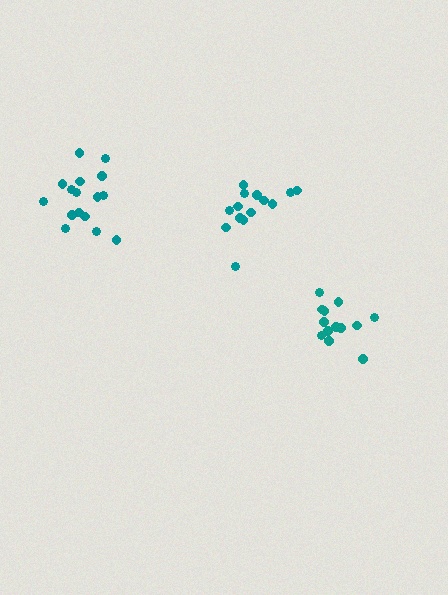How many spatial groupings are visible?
There are 3 spatial groupings.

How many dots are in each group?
Group 1: 16 dots, Group 2: 14 dots, Group 3: 13 dots (43 total).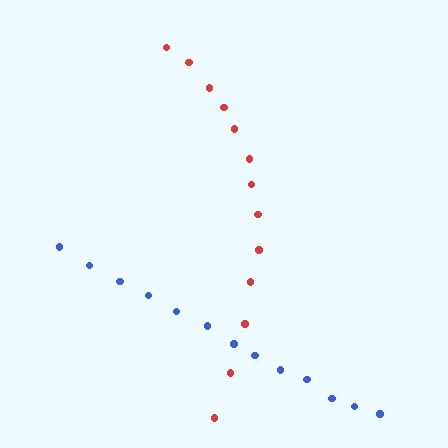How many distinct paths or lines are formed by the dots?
There are 2 distinct paths.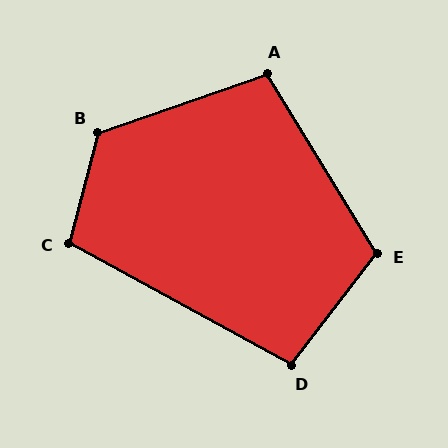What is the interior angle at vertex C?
Approximately 104 degrees (obtuse).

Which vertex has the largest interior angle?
B, at approximately 123 degrees.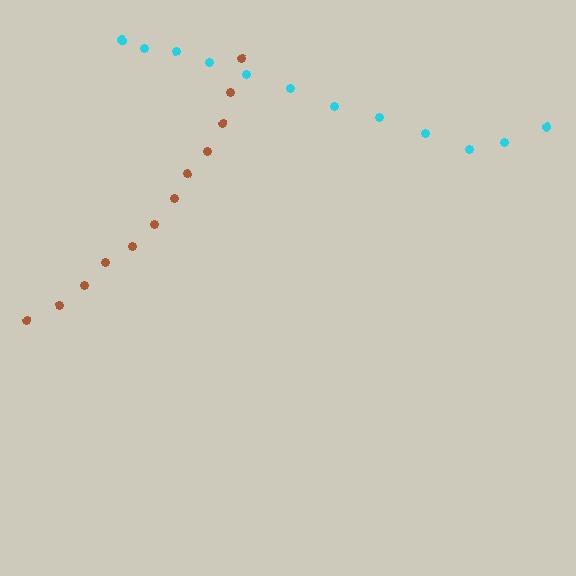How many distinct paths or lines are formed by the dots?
There are 2 distinct paths.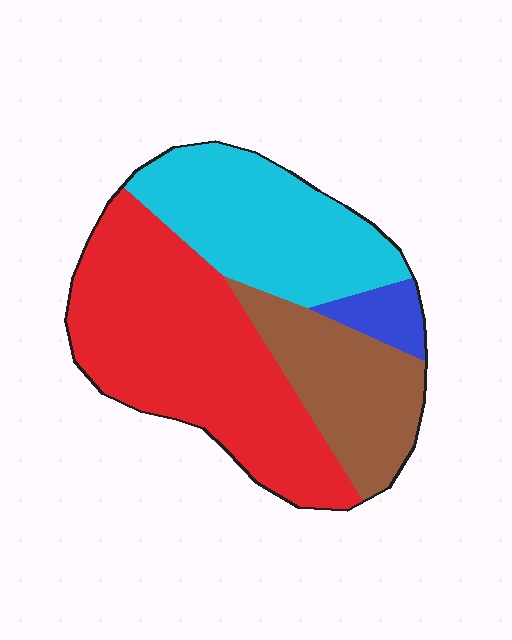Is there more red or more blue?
Red.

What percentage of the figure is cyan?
Cyan takes up about one quarter (1/4) of the figure.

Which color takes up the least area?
Blue, at roughly 5%.